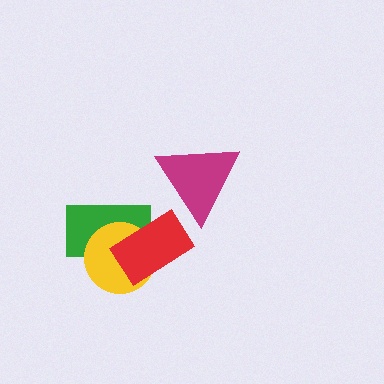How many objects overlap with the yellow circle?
2 objects overlap with the yellow circle.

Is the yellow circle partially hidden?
Yes, it is partially covered by another shape.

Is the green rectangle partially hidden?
Yes, it is partially covered by another shape.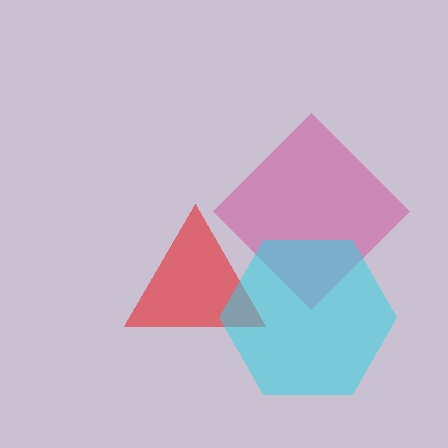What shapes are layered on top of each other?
The layered shapes are: a magenta diamond, a red triangle, a cyan hexagon.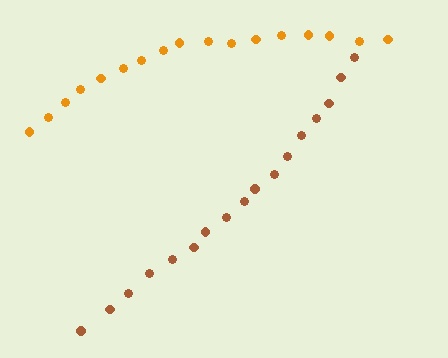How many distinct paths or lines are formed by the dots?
There are 2 distinct paths.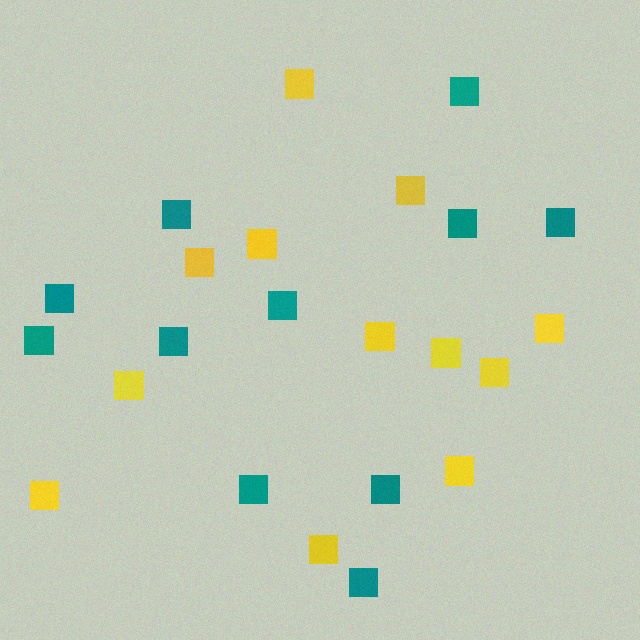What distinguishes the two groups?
There are 2 groups: one group of yellow squares (12) and one group of teal squares (11).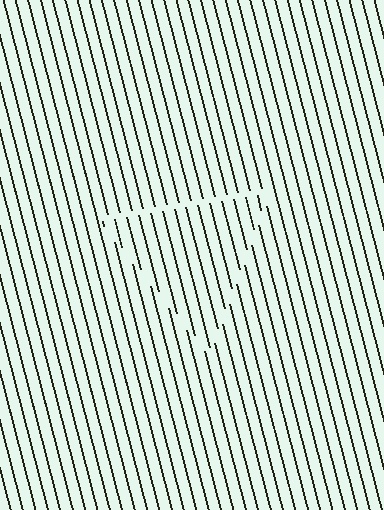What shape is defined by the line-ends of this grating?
An illusory triangle. The interior of the shape contains the same grating, shifted by half a period — the contour is defined by the phase discontinuity where line-ends from the inner and outer gratings abut.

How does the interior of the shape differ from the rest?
The interior of the shape contains the same grating, shifted by half a period — the contour is defined by the phase discontinuity where line-ends from the inner and outer gratings abut.